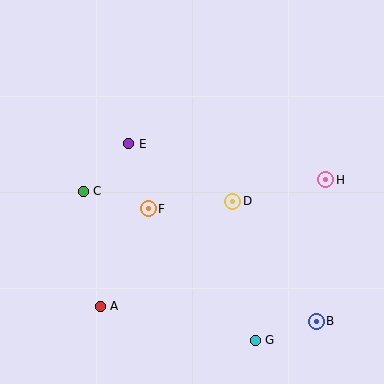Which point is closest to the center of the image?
Point D at (233, 201) is closest to the center.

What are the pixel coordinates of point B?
Point B is at (316, 321).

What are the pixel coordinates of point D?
Point D is at (233, 201).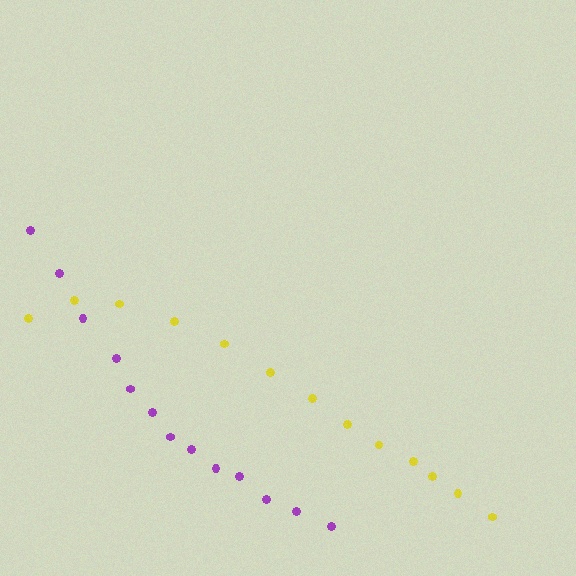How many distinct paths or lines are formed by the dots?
There are 2 distinct paths.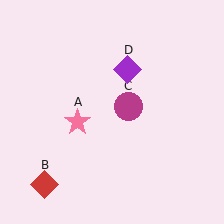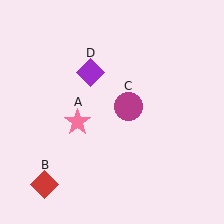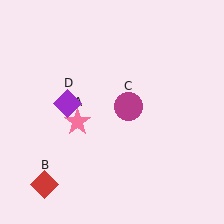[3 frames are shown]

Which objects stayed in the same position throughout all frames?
Pink star (object A) and red diamond (object B) and magenta circle (object C) remained stationary.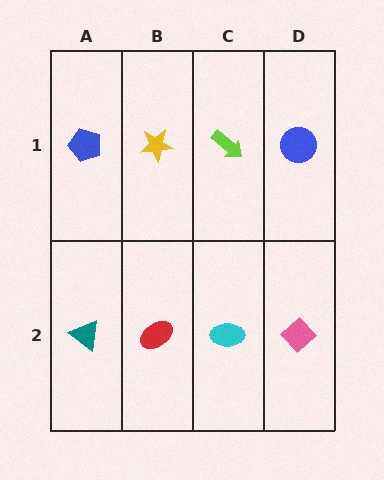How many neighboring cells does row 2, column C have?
3.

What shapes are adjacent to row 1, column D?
A pink diamond (row 2, column D), a lime arrow (row 1, column C).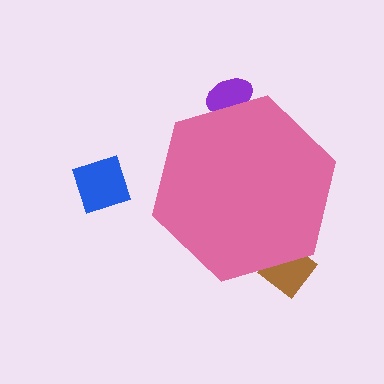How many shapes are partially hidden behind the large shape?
2 shapes are partially hidden.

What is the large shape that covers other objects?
A pink hexagon.